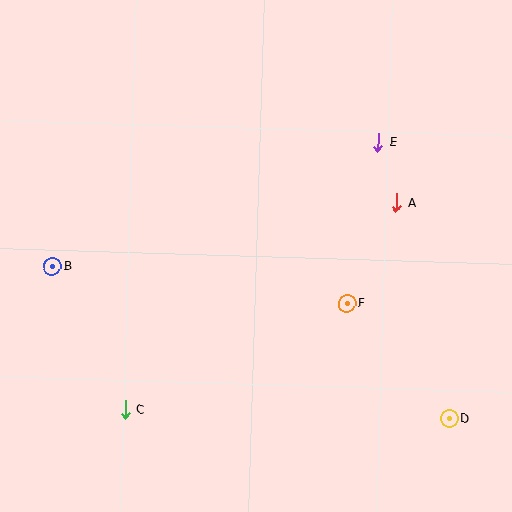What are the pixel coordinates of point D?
Point D is at (449, 418).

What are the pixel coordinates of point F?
Point F is at (347, 303).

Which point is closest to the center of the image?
Point F at (347, 303) is closest to the center.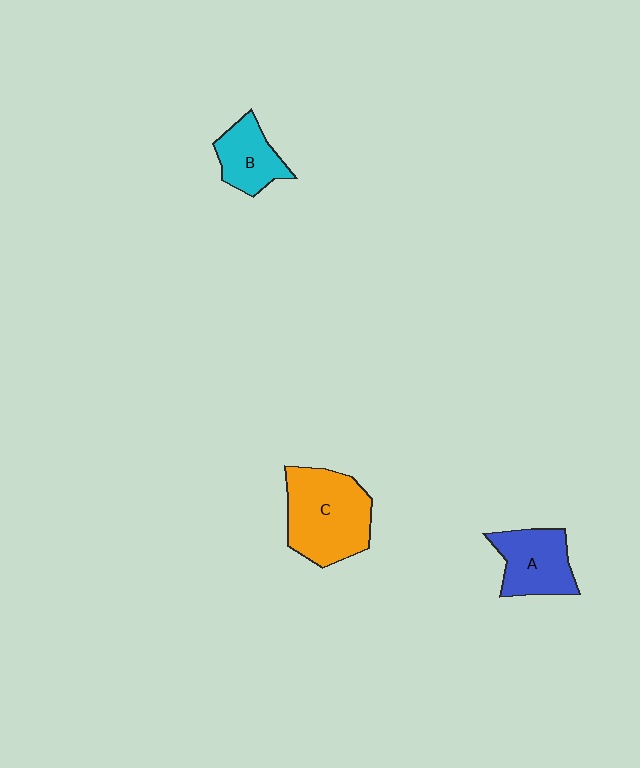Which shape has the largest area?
Shape C (orange).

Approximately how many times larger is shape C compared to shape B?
Approximately 1.9 times.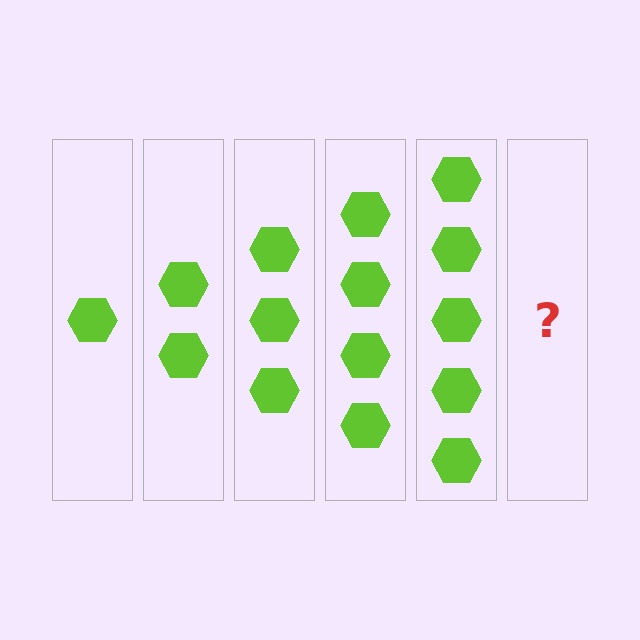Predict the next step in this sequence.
The next step is 6 hexagons.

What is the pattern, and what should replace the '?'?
The pattern is that each step adds one more hexagon. The '?' should be 6 hexagons.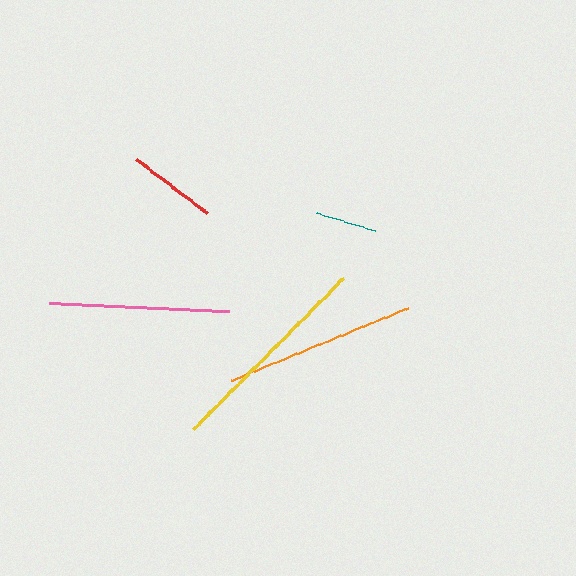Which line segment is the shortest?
The teal line is the shortest at approximately 61 pixels.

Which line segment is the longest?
The yellow line is the longest at approximately 214 pixels.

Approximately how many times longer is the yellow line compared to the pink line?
The yellow line is approximately 1.2 times the length of the pink line.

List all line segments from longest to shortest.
From longest to shortest: yellow, orange, pink, red, teal.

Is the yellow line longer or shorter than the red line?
The yellow line is longer than the red line.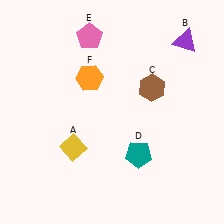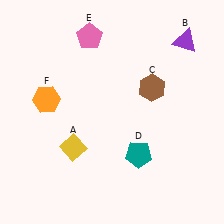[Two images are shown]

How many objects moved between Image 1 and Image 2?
1 object moved between the two images.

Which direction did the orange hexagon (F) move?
The orange hexagon (F) moved left.